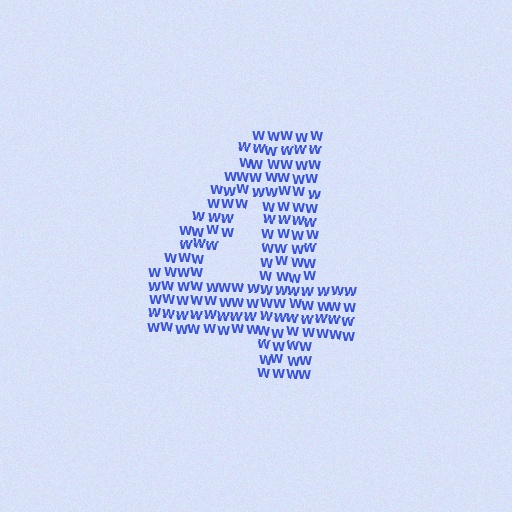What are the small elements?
The small elements are letter W's.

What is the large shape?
The large shape is the digit 4.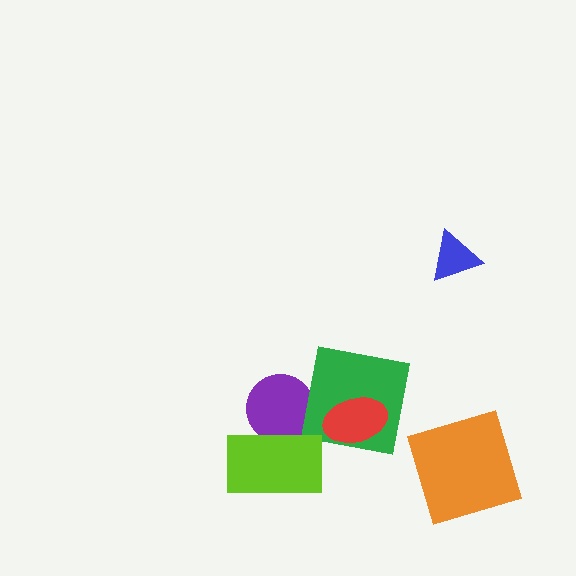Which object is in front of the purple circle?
The lime rectangle is in front of the purple circle.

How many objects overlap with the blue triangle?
0 objects overlap with the blue triangle.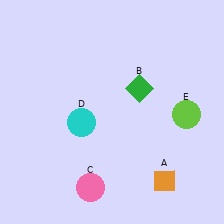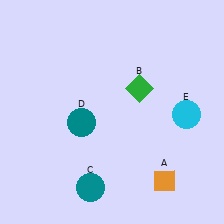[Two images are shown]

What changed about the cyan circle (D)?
In Image 1, D is cyan. In Image 2, it changed to teal.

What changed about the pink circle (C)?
In Image 1, C is pink. In Image 2, it changed to teal.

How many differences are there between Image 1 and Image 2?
There are 3 differences between the two images.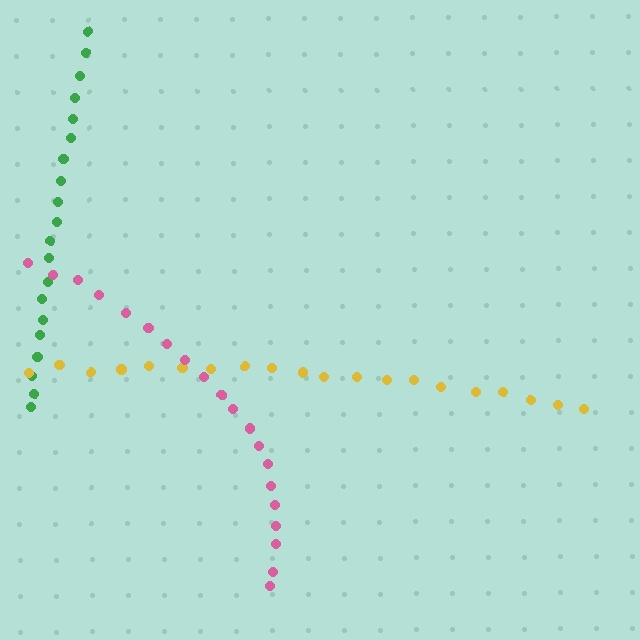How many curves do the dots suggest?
There are 3 distinct paths.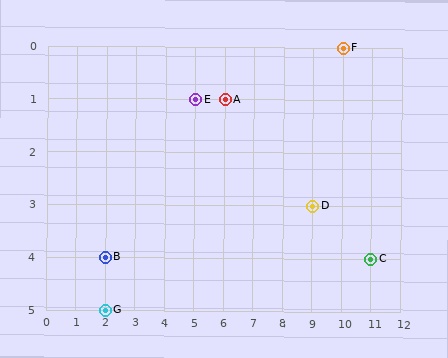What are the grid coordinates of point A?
Point A is at grid coordinates (6, 1).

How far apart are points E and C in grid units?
Points E and C are 6 columns and 3 rows apart (about 6.7 grid units diagonally).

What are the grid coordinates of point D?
Point D is at grid coordinates (9, 3).